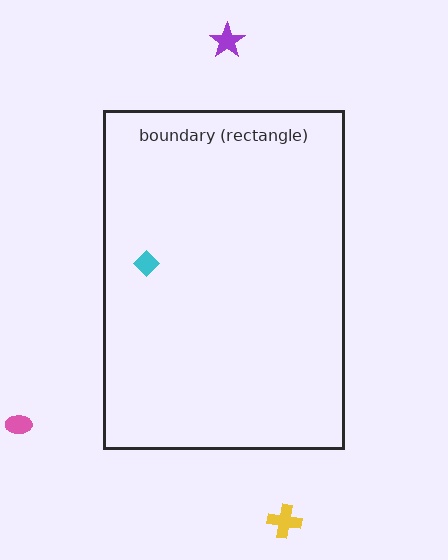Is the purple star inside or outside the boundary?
Outside.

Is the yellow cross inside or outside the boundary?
Outside.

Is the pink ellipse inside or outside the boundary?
Outside.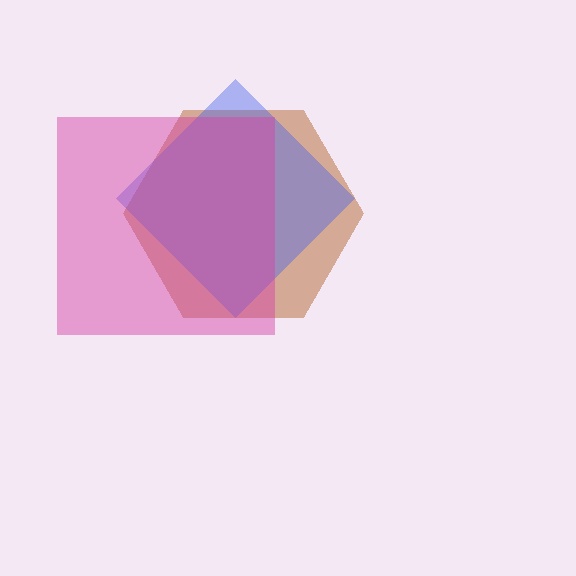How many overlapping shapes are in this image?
There are 3 overlapping shapes in the image.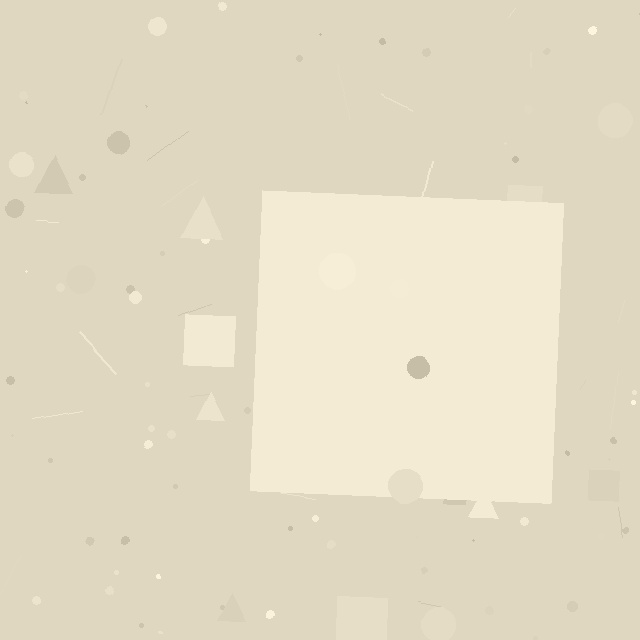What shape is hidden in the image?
A square is hidden in the image.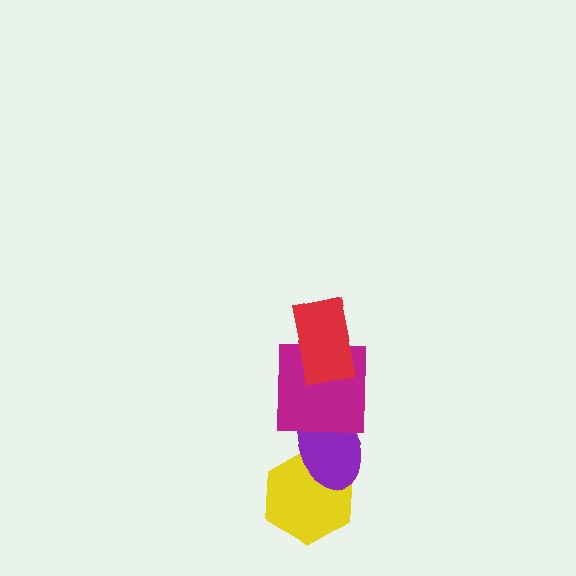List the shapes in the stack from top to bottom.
From top to bottom: the red rectangle, the magenta square, the purple ellipse, the yellow hexagon.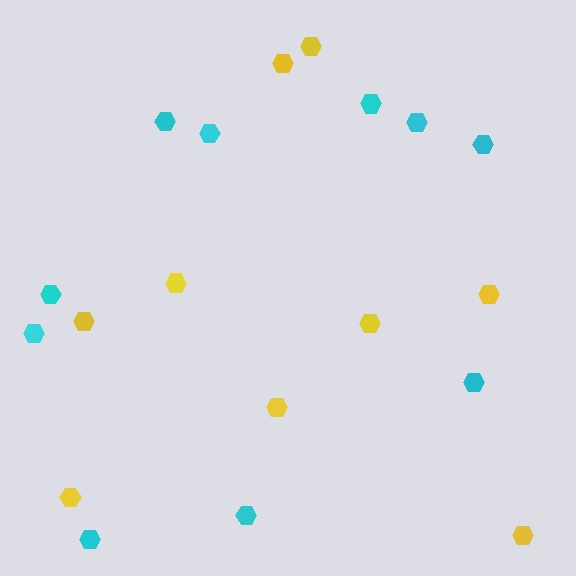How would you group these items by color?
There are 2 groups: one group of cyan hexagons (10) and one group of yellow hexagons (9).